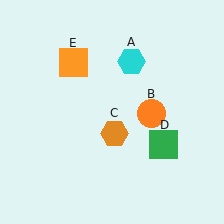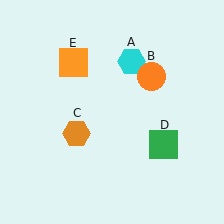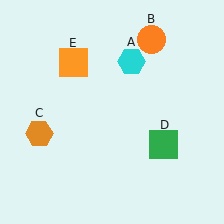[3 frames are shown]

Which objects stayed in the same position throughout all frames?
Cyan hexagon (object A) and green square (object D) and orange square (object E) remained stationary.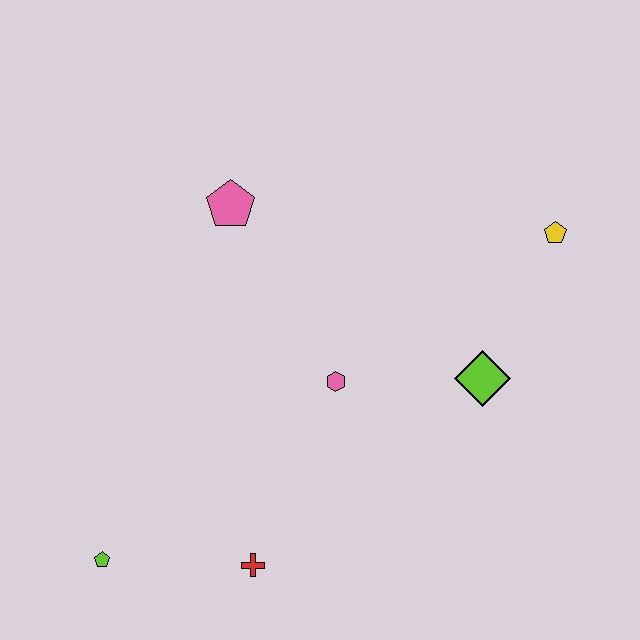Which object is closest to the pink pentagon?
The pink hexagon is closest to the pink pentagon.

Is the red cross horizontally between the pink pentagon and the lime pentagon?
No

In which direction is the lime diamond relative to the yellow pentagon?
The lime diamond is below the yellow pentagon.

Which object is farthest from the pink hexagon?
The lime pentagon is farthest from the pink hexagon.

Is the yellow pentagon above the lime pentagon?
Yes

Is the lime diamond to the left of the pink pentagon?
No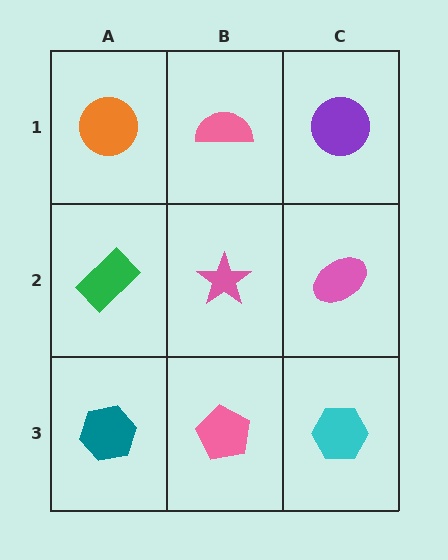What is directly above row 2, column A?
An orange circle.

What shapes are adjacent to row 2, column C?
A purple circle (row 1, column C), a cyan hexagon (row 3, column C), a pink star (row 2, column B).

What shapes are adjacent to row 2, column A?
An orange circle (row 1, column A), a teal hexagon (row 3, column A), a pink star (row 2, column B).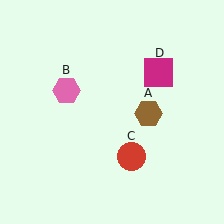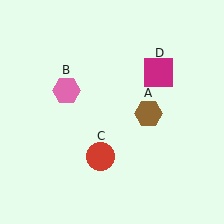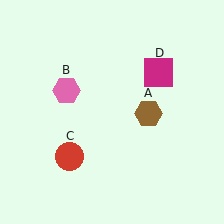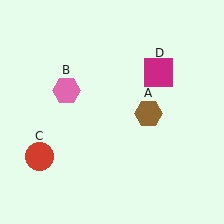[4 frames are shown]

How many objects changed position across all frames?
1 object changed position: red circle (object C).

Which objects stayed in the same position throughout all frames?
Brown hexagon (object A) and pink hexagon (object B) and magenta square (object D) remained stationary.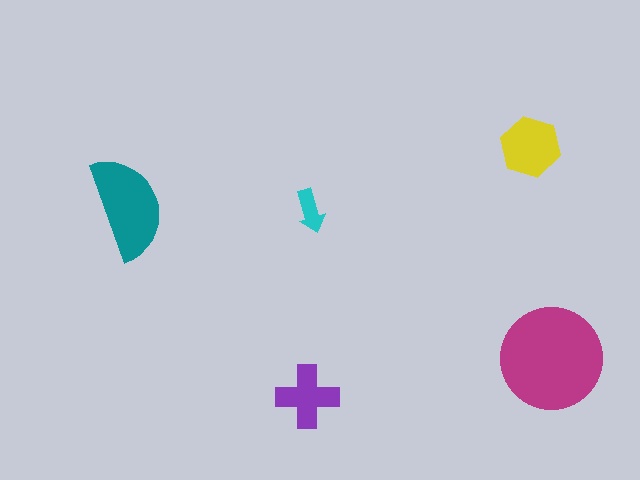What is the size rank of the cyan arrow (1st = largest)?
5th.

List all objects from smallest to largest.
The cyan arrow, the purple cross, the yellow hexagon, the teal semicircle, the magenta circle.